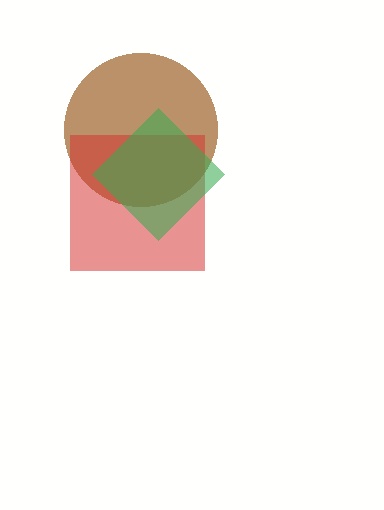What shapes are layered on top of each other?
The layered shapes are: a brown circle, a red square, a green diamond.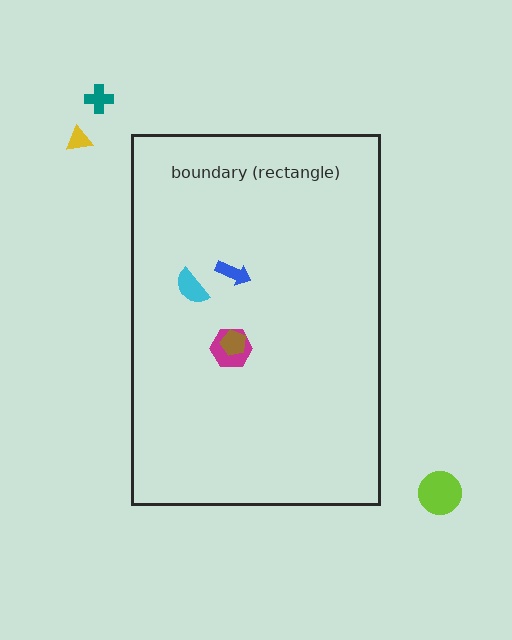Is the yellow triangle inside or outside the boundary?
Outside.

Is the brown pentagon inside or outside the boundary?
Inside.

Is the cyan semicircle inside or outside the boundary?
Inside.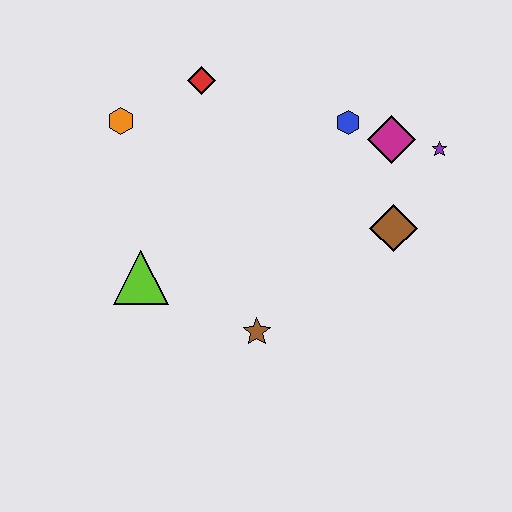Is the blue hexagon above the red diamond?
No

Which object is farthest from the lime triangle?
The purple star is farthest from the lime triangle.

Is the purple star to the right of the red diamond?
Yes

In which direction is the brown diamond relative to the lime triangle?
The brown diamond is to the right of the lime triangle.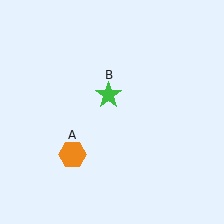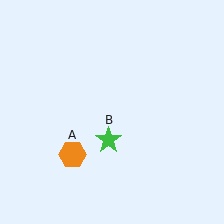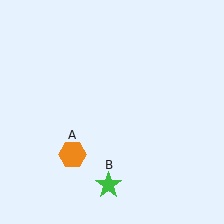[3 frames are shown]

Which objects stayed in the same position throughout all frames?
Orange hexagon (object A) remained stationary.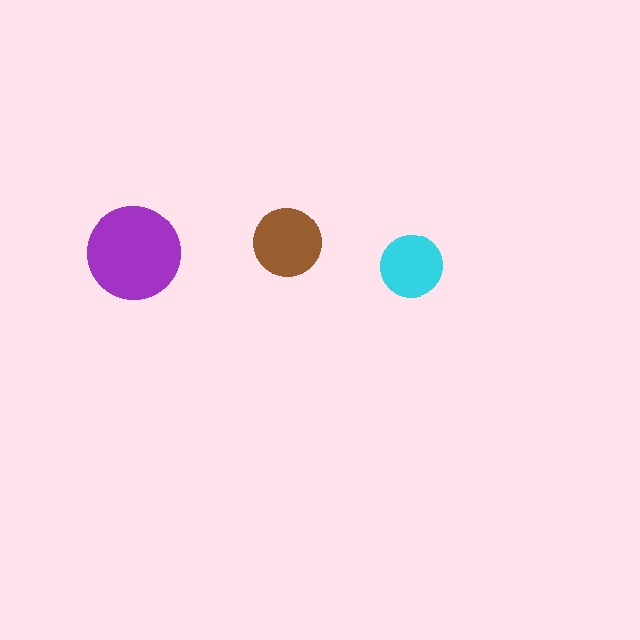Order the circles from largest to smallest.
the purple one, the brown one, the cyan one.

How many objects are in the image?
There are 3 objects in the image.